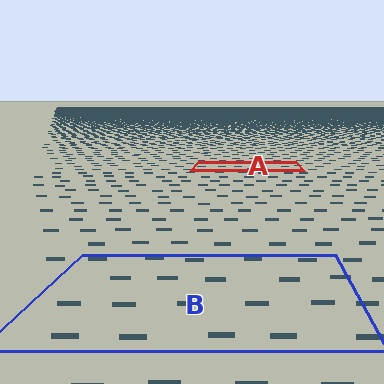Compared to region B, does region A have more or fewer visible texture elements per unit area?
Region A has more texture elements per unit area — they are packed more densely because it is farther away.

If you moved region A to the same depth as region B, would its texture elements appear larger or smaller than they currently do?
They would appear larger. At a closer depth, the same texture elements are projected at a bigger on-screen size.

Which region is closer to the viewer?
Region B is closer. The texture elements there are larger and more spread out.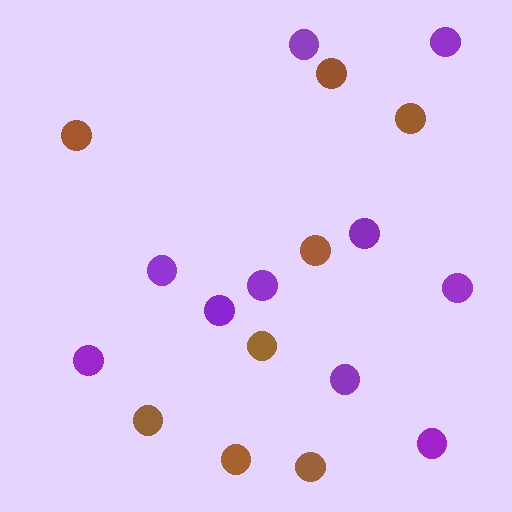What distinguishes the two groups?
There are 2 groups: one group of brown circles (8) and one group of purple circles (10).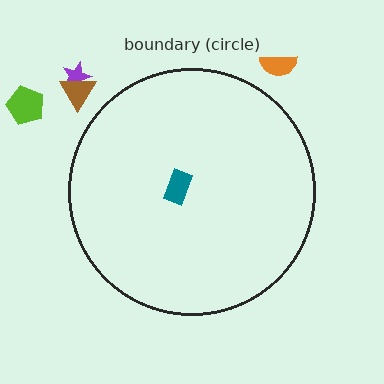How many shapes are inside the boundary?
1 inside, 4 outside.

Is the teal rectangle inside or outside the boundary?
Inside.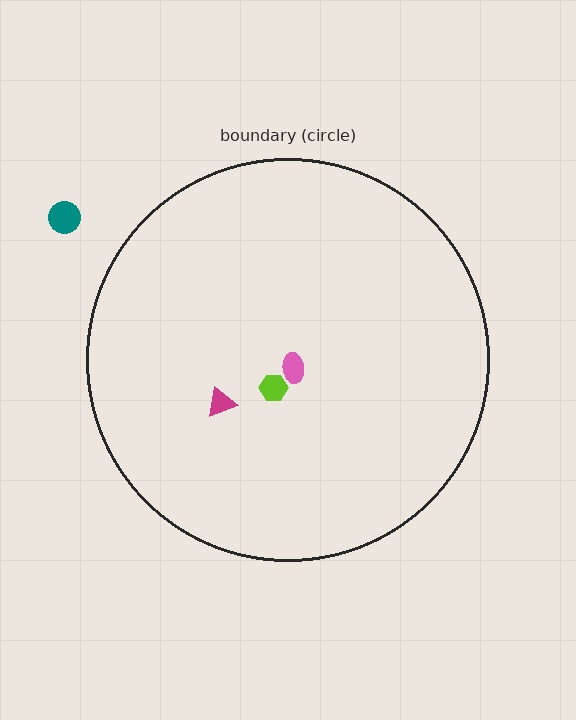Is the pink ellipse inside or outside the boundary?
Inside.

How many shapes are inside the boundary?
3 inside, 1 outside.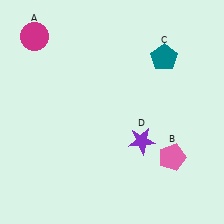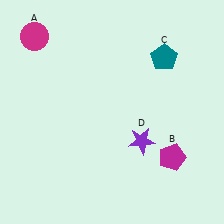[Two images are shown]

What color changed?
The pentagon (B) changed from pink in Image 1 to magenta in Image 2.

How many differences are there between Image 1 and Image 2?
There is 1 difference between the two images.